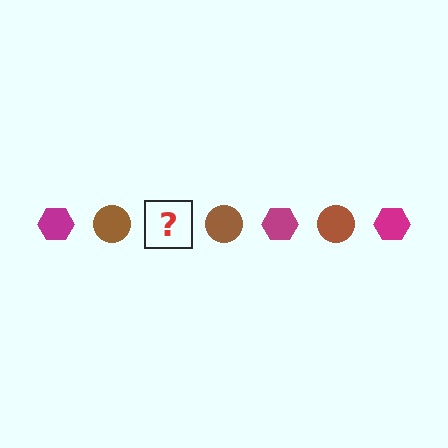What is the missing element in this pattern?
The missing element is a magenta hexagon.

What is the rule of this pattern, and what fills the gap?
The rule is that the pattern alternates between magenta hexagon and brown circle. The gap should be filled with a magenta hexagon.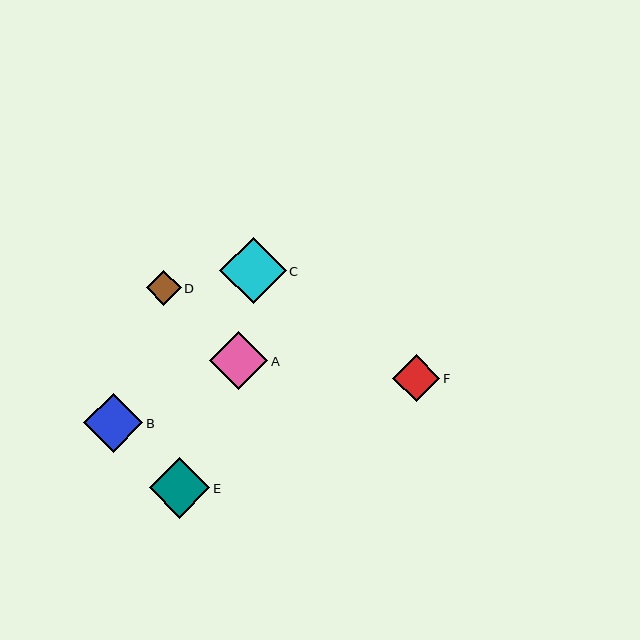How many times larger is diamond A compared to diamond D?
Diamond A is approximately 1.7 times the size of diamond D.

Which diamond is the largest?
Diamond C is the largest with a size of approximately 67 pixels.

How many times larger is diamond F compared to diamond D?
Diamond F is approximately 1.4 times the size of diamond D.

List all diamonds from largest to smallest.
From largest to smallest: C, E, B, A, F, D.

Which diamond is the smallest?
Diamond D is the smallest with a size of approximately 34 pixels.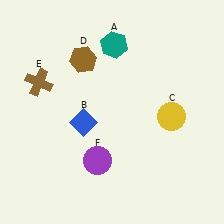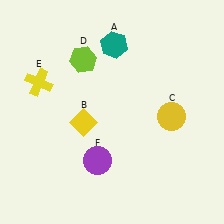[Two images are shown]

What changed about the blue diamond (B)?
In Image 1, B is blue. In Image 2, it changed to yellow.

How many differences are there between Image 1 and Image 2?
There are 3 differences between the two images.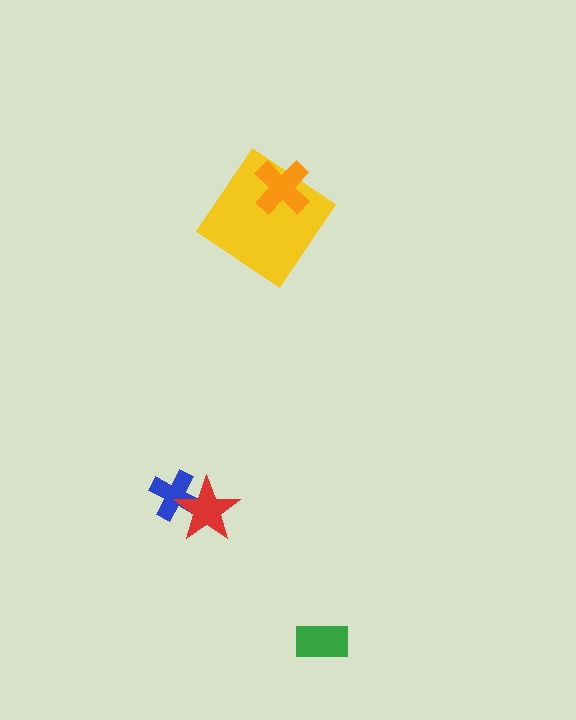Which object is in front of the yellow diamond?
The orange cross is in front of the yellow diamond.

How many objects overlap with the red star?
1 object overlaps with the red star.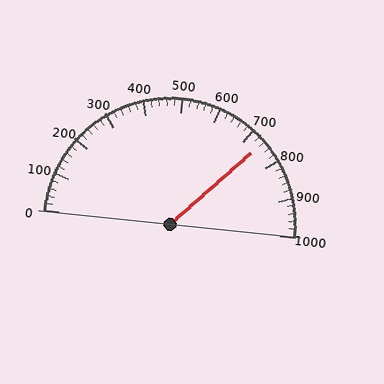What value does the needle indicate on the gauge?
The needle indicates approximately 740.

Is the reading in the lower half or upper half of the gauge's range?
The reading is in the upper half of the range (0 to 1000).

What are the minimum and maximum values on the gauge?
The gauge ranges from 0 to 1000.